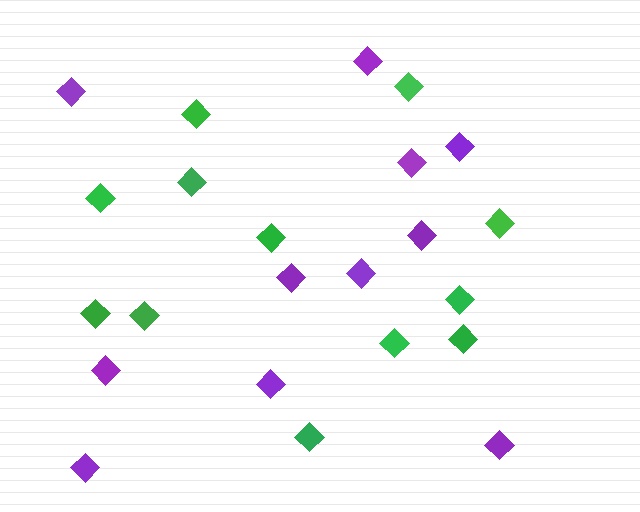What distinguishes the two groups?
There are 2 groups: one group of green diamonds (12) and one group of purple diamonds (11).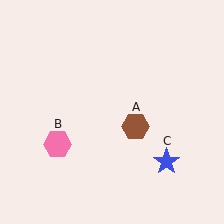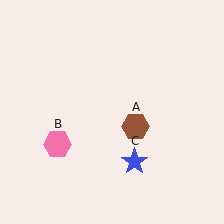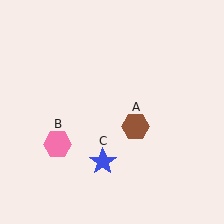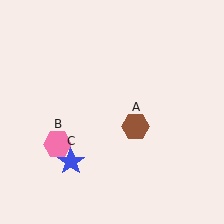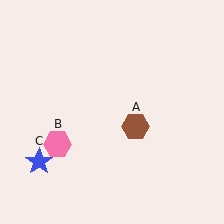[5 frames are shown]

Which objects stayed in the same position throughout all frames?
Brown hexagon (object A) and pink hexagon (object B) remained stationary.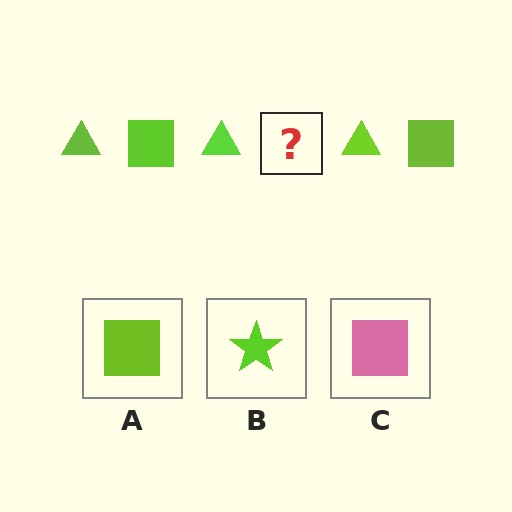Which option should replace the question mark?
Option A.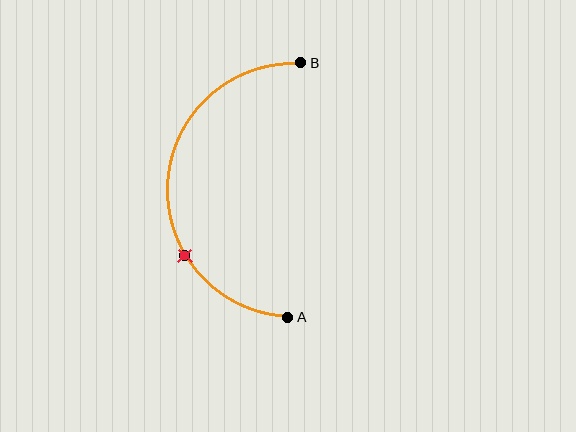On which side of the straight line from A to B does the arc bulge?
The arc bulges to the left of the straight line connecting A and B.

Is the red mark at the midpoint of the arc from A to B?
No. The red mark lies on the arc but is closer to endpoint A. The arc midpoint would be at the point on the curve equidistant along the arc from both A and B.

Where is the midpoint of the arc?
The arc midpoint is the point on the curve farthest from the straight line joining A and B. It sits to the left of that line.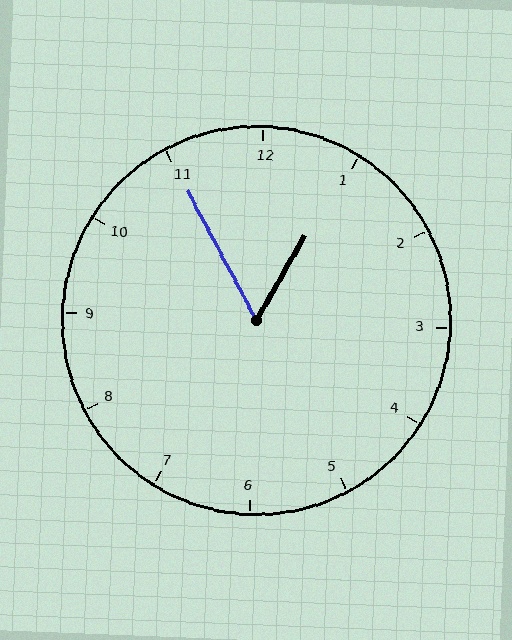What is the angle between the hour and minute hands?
Approximately 58 degrees.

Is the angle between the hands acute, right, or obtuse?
It is acute.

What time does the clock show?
12:55.